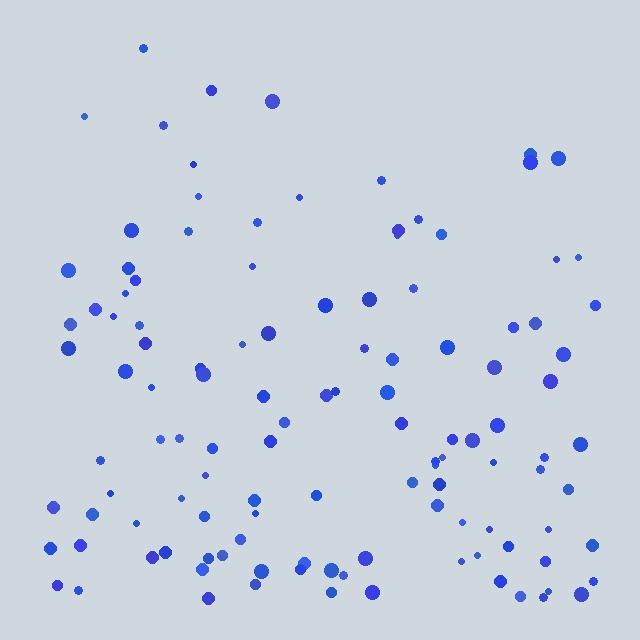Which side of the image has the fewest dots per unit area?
The top.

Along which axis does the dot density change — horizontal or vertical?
Vertical.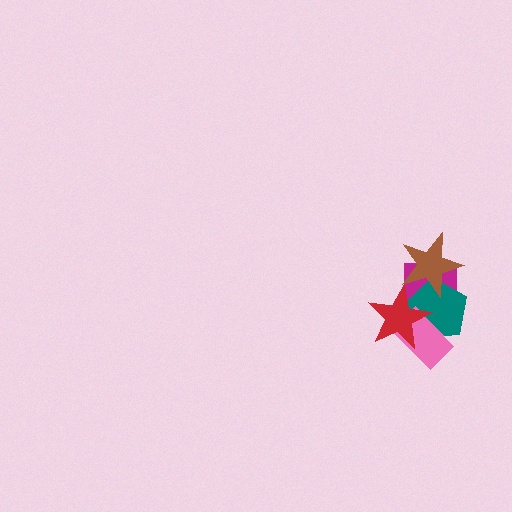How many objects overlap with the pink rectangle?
2 objects overlap with the pink rectangle.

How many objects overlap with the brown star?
2 objects overlap with the brown star.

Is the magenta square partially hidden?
Yes, it is partially covered by another shape.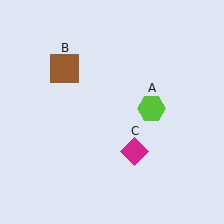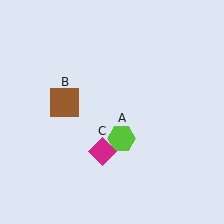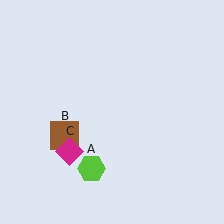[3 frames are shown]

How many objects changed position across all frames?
3 objects changed position: lime hexagon (object A), brown square (object B), magenta diamond (object C).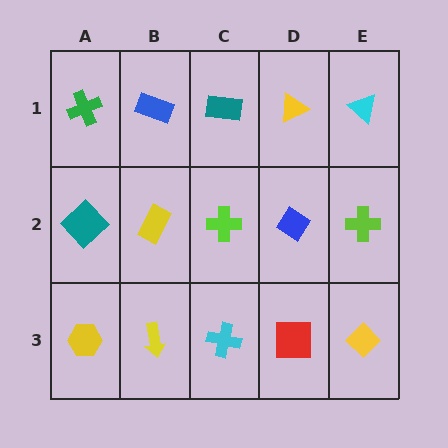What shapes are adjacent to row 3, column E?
A lime cross (row 2, column E), a red square (row 3, column D).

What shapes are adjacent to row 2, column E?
A cyan triangle (row 1, column E), a yellow diamond (row 3, column E), a blue diamond (row 2, column D).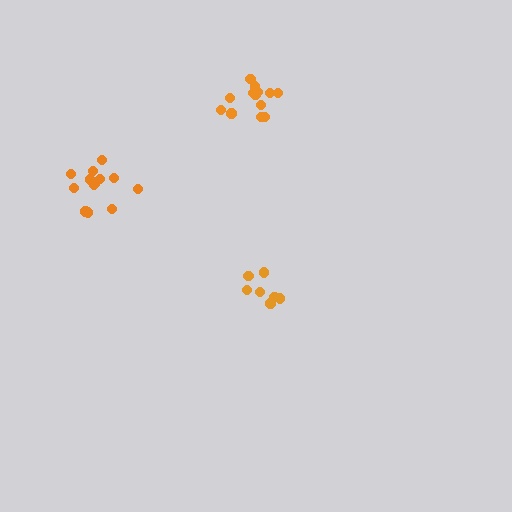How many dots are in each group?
Group 1: 8 dots, Group 2: 13 dots, Group 3: 13 dots (34 total).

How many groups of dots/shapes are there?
There are 3 groups.